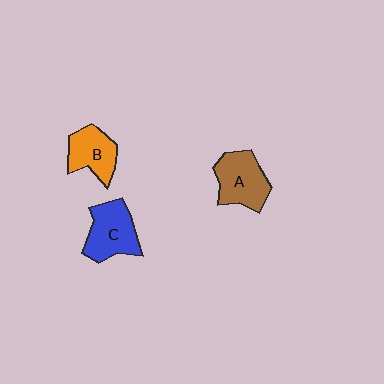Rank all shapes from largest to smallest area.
From largest to smallest: A (brown), C (blue), B (orange).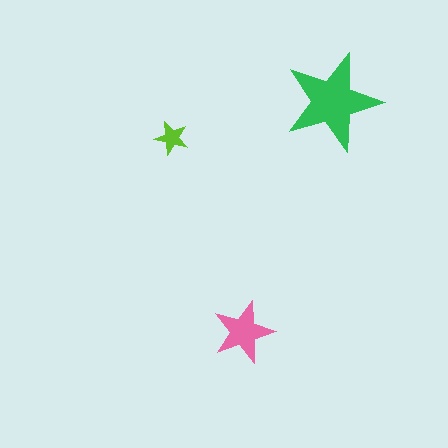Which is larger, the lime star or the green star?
The green one.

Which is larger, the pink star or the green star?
The green one.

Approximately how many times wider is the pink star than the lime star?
About 2 times wider.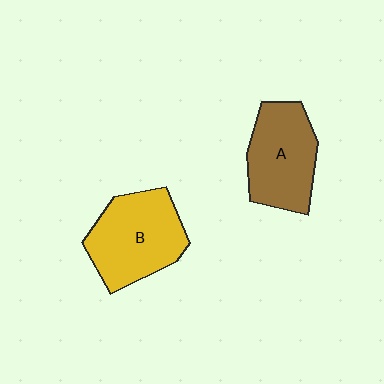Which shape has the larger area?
Shape B (yellow).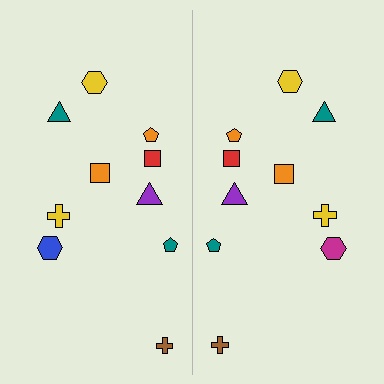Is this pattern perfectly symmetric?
No, the pattern is not perfectly symmetric. The magenta hexagon on the right side breaks the symmetry — its mirror counterpart is blue.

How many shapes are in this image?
There are 20 shapes in this image.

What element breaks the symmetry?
The magenta hexagon on the right side breaks the symmetry — its mirror counterpart is blue.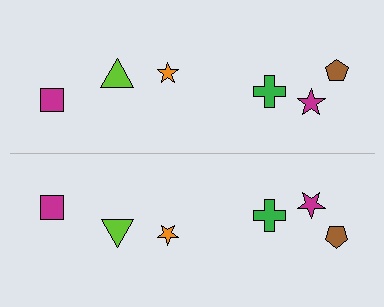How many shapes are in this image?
There are 12 shapes in this image.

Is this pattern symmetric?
Yes, this pattern has bilateral (reflection) symmetry.